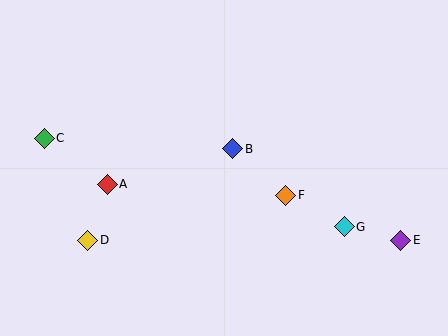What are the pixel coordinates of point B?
Point B is at (233, 149).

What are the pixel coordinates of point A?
Point A is at (107, 184).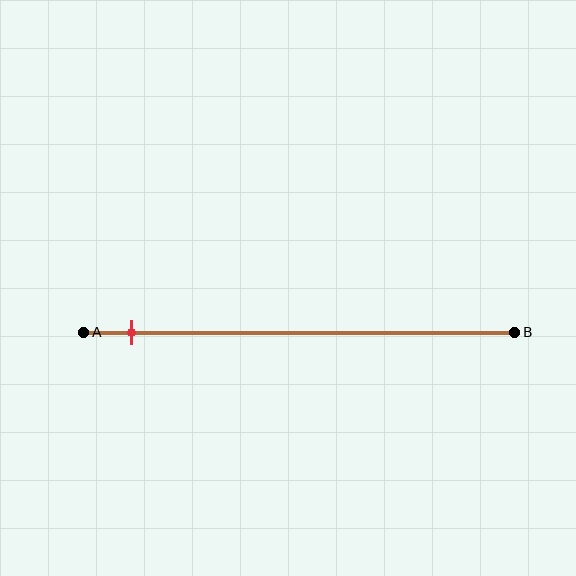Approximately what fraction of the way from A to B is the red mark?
The red mark is approximately 10% of the way from A to B.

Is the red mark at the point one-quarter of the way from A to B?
No, the mark is at about 10% from A, not at the 25% one-quarter point.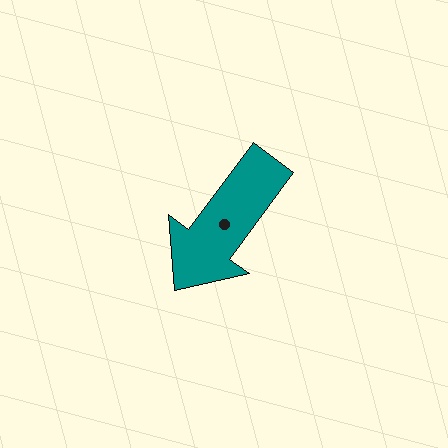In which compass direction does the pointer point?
Southwest.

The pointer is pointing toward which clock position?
Roughly 7 o'clock.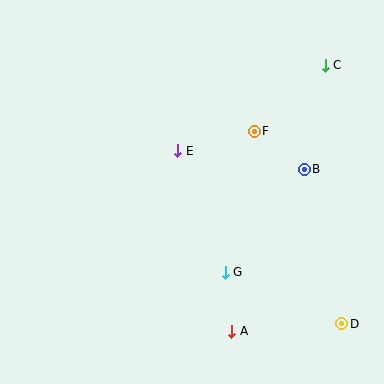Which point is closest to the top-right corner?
Point C is closest to the top-right corner.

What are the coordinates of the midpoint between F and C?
The midpoint between F and C is at (290, 98).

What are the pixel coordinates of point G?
Point G is at (225, 272).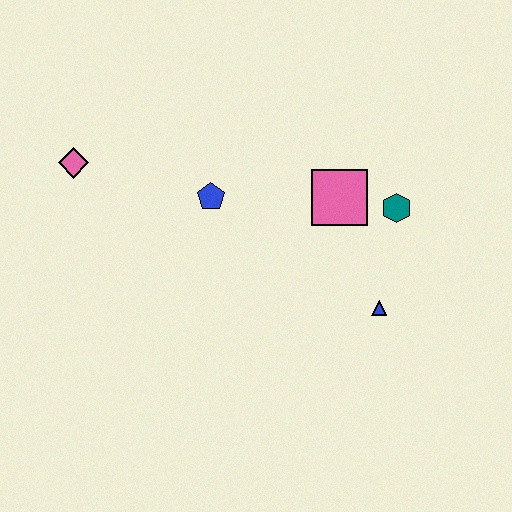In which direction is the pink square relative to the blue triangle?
The pink square is above the blue triangle.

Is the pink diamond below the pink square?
No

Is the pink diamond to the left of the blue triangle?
Yes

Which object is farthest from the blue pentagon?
The blue triangle is farthest from the blue pentagon.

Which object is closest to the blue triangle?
The teal hexagon is closest to the blue triangle.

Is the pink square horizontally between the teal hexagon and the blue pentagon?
Yes